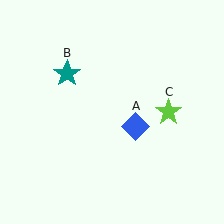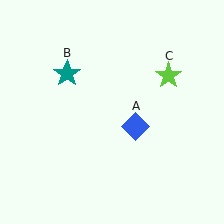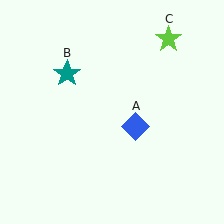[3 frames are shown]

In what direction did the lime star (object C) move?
The lime star (object C) moved up.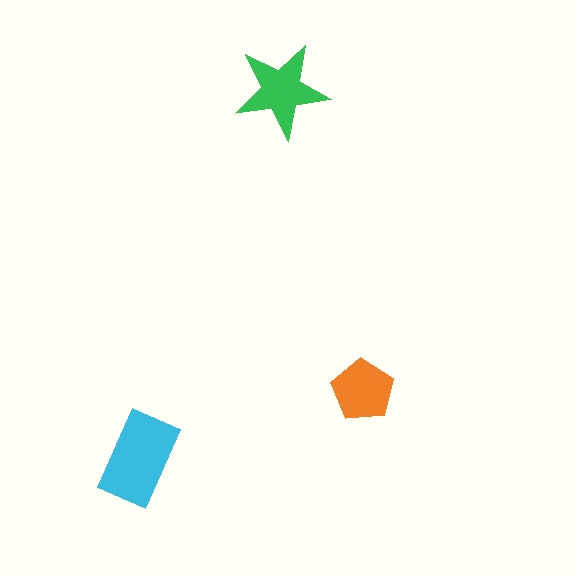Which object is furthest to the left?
The cyan rectangle is leftmost.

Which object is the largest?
The cyan rectangle.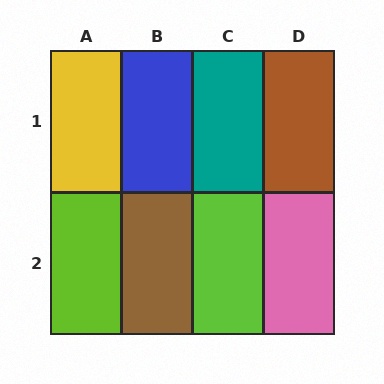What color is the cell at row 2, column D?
Pink.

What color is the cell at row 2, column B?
Brown.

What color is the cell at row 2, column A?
Lime.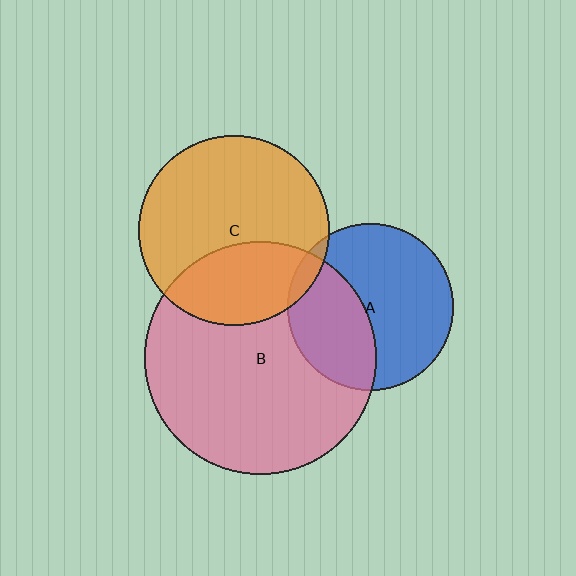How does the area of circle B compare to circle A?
Approximately 2.0 times.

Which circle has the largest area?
Circle B (pink).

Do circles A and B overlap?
Yes.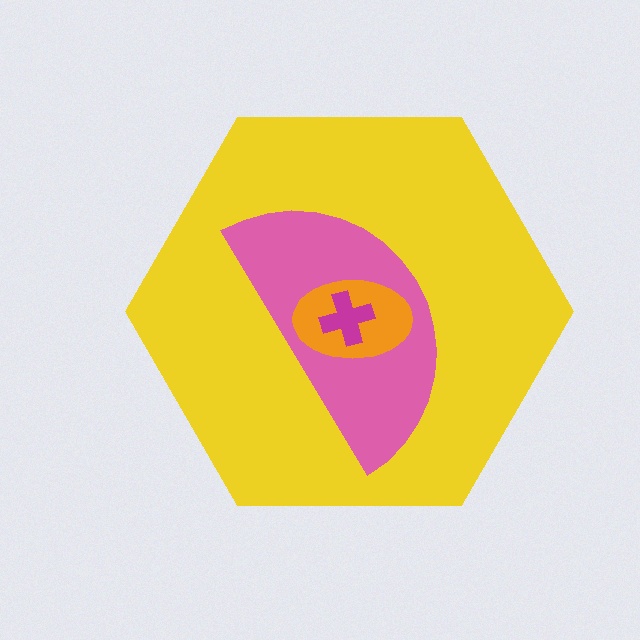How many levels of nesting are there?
4.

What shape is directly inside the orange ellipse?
The magenta cross.